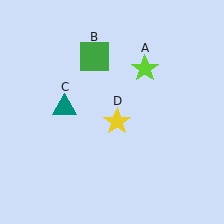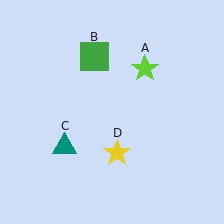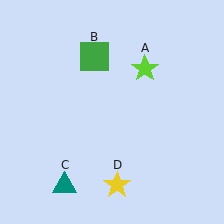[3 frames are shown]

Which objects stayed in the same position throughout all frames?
Lime star (object A) and green square (object B) remained stationary.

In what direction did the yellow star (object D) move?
The yellow star (object D) moved down.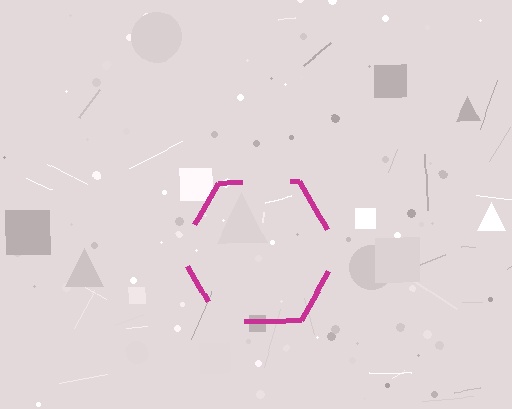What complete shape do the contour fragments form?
The contour fragments form a hexagon.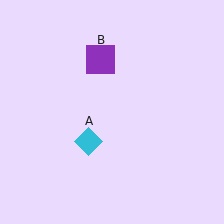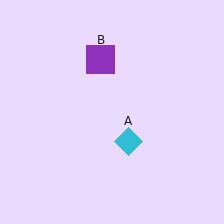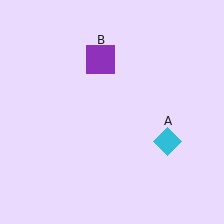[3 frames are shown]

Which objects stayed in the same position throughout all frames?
Purple square (object B) remained stationary.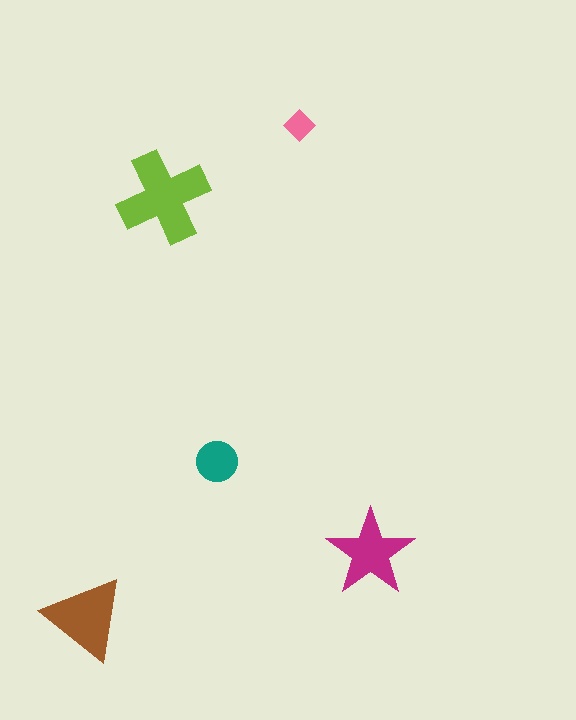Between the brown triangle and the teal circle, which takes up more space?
The brown triangle.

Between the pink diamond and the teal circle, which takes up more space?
The teal circle.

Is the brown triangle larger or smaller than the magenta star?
Larger.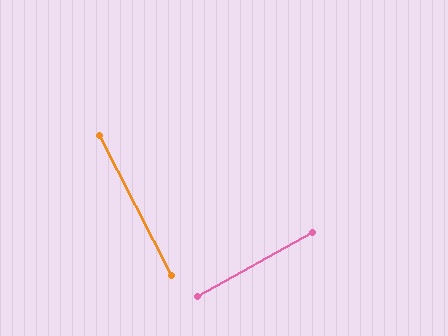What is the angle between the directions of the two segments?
Approximately 88 degrees.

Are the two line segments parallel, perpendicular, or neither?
Perpendicular — they meet at approximately 88°.